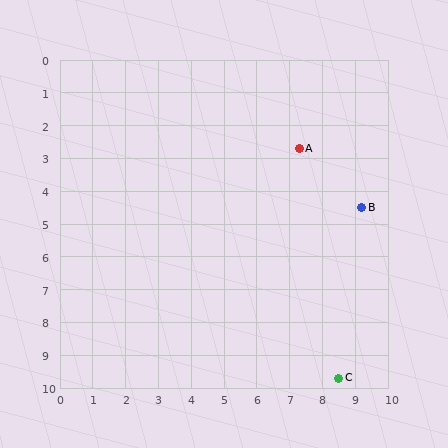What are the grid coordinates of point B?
Point B is at approximately (9.2, 4.5).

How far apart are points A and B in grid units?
Points A and B are about 2.6 grid units apart.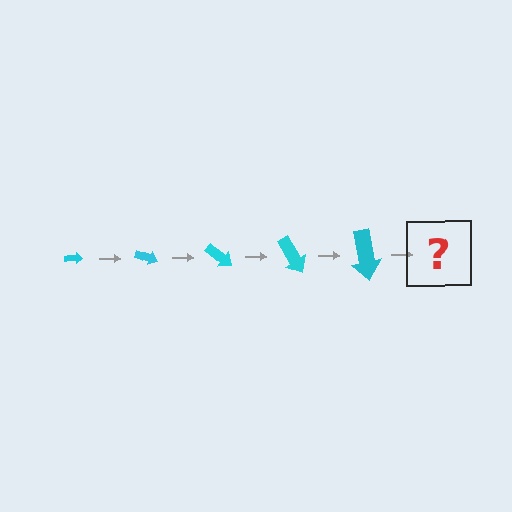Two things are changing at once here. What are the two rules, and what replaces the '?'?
The two rules are that the arrow grows larger each step and it rotates 20 degrees each step. The '?' should be an arrow, larger than the previous one and rotated 100 degrees from the start.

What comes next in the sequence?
The next element should be an arrow, larger than the previous one and rotated 100 degrees from the start.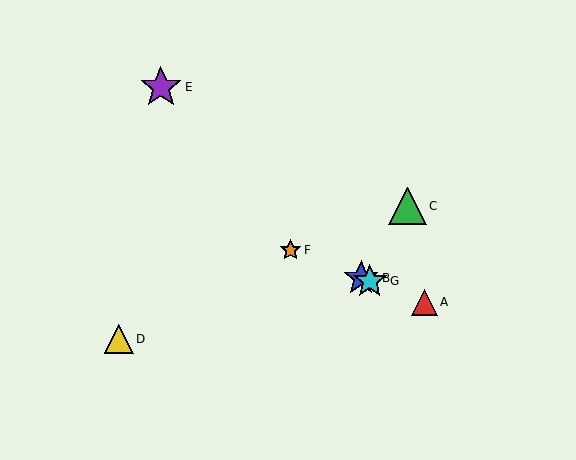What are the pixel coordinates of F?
Object F is at (290, 250).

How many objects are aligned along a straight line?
4 objects (A, B, F, G) are aligned along a straight line.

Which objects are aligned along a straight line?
Objects A, B, F, G are aligned along a straight line.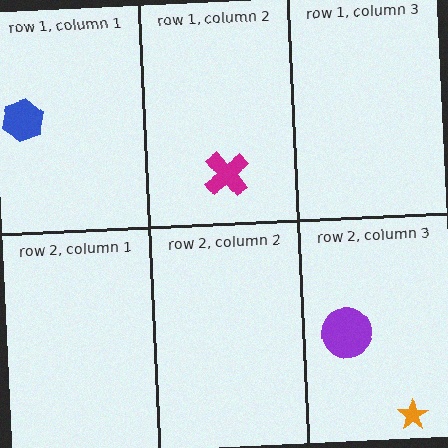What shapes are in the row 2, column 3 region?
The orange star, the purple circle.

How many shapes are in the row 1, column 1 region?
1.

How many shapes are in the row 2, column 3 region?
2.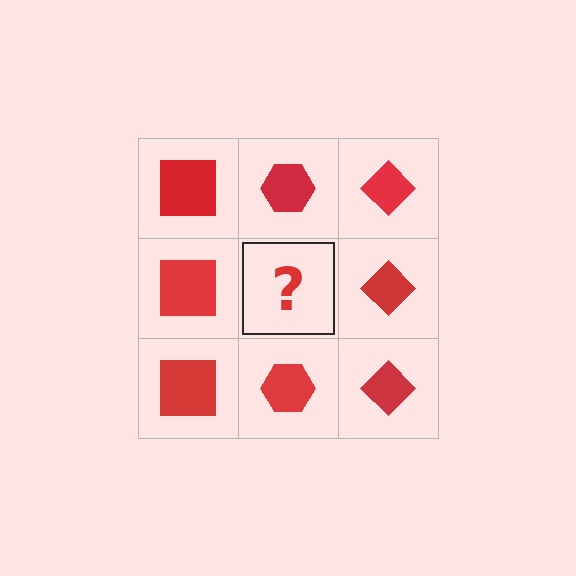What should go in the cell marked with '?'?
The missing cell should contain a red hexagon.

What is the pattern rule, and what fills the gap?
The rule is that each column has a consistent shape. The gap should be filled with a red hexagon.